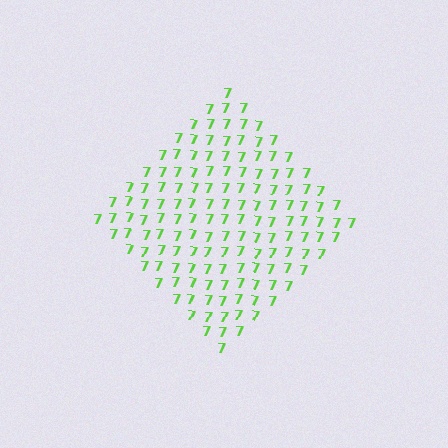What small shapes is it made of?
It is made of small digit 7's.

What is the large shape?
The large shape is a diamond.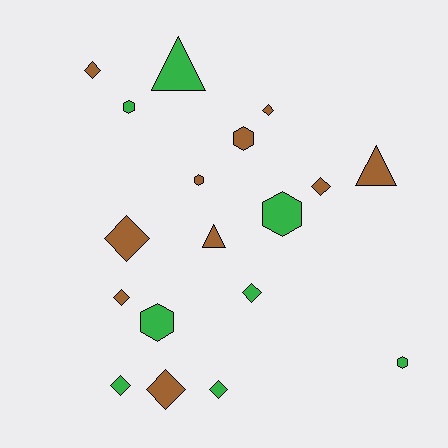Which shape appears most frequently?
Diamond, with 9 objects.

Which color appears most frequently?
Brown, with 10 objects.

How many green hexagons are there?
There are 4 green hexagons.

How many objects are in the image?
There are 18 objects.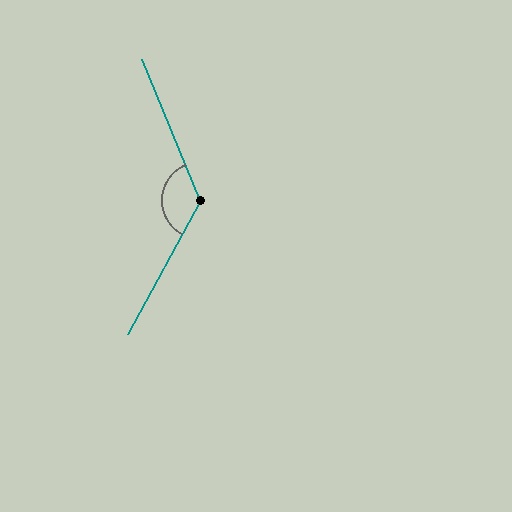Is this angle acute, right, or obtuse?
It is obtuse.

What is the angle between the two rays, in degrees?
Approximately 129 degrees.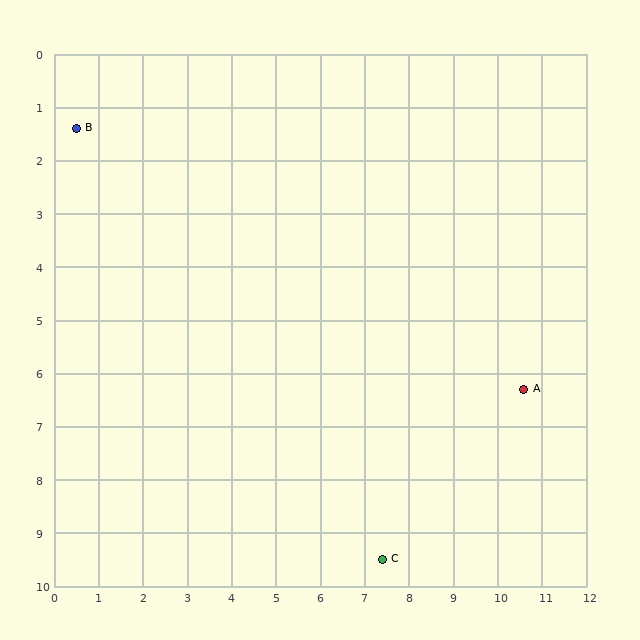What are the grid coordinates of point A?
Point A is at approximately (10.6, 6.3).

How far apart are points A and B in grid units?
Points A and B are about 11.2 grid units apart.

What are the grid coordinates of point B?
Point B is at approximately (0.5, 1.4).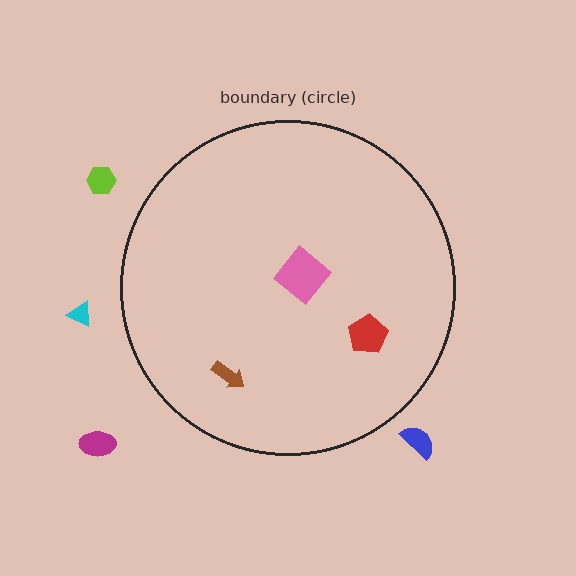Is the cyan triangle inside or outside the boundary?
Outside.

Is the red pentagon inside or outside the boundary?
Inside.